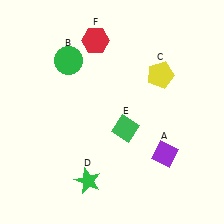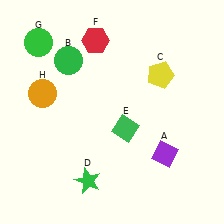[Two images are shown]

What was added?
A green circle (G), an orange circle (H) were added in Image 2.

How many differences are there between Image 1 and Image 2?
There are 2 differences between the two images.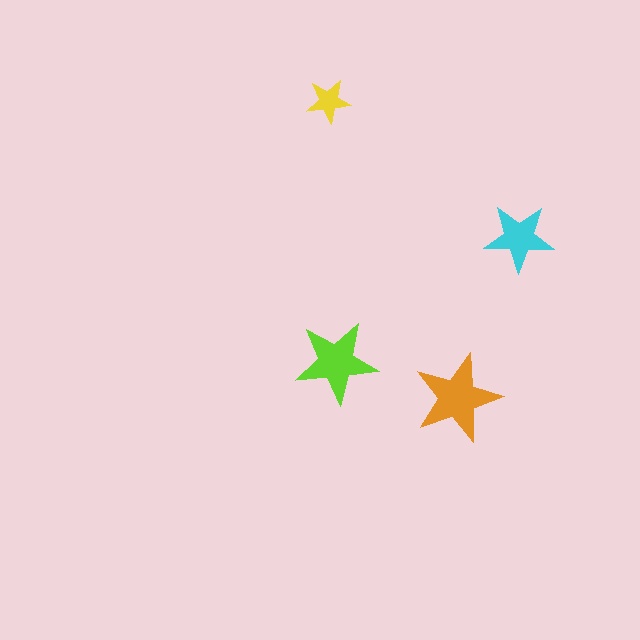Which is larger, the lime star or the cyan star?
The lime one.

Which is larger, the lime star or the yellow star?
The lime one.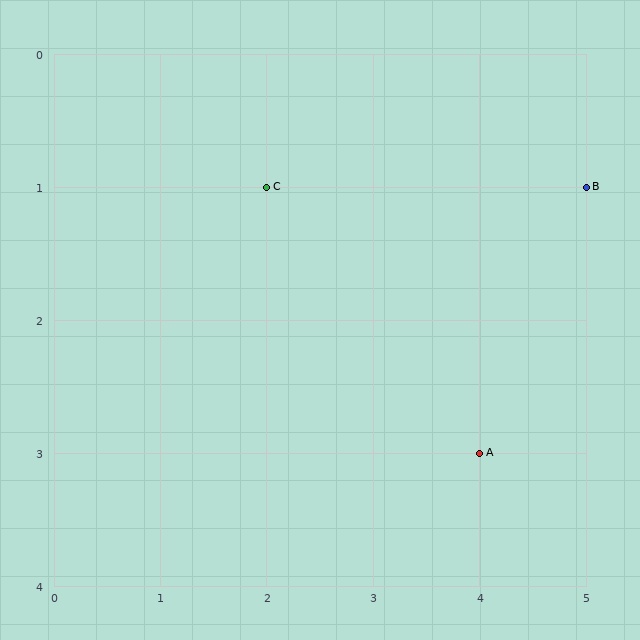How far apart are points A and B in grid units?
Points A and B are 1 column and 2 rows apart (about 2.2 grid units diagonally).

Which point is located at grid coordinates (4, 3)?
Point A is at (4, 3).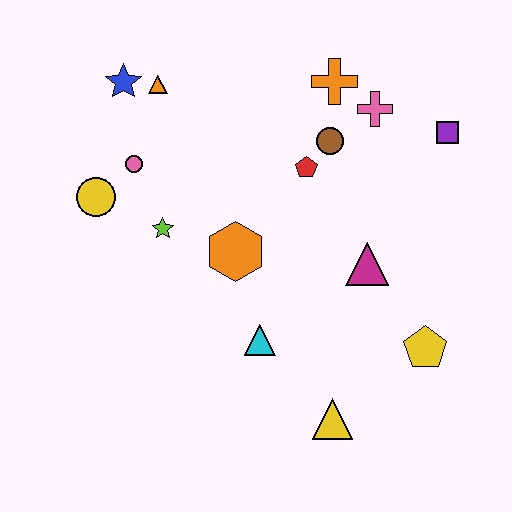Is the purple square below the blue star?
Yes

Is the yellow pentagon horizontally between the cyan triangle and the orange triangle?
No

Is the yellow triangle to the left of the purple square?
Yes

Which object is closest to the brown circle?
The red pentagon is closest to the brown circle.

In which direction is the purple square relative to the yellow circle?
The purple square is to the right of the yellow circle.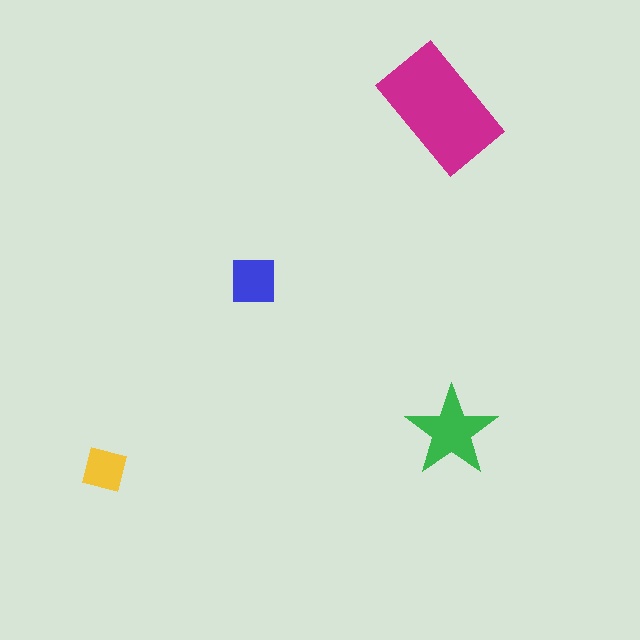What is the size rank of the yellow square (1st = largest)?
4th.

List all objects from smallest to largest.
The yellow square, the blue square, the green star, the magenta rectangle.